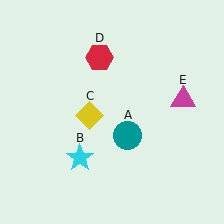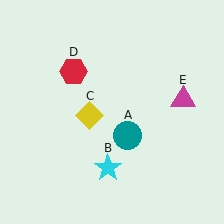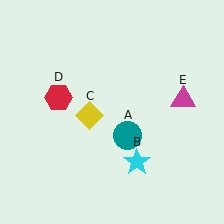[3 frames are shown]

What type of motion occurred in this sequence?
The cyan star (object B), red hexagon (object D) rotated counterclockwise around the center of the scene.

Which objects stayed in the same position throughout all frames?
Teal circle (object A) and yellow diamond (object C) and magenta triangle (object E) remained stationary.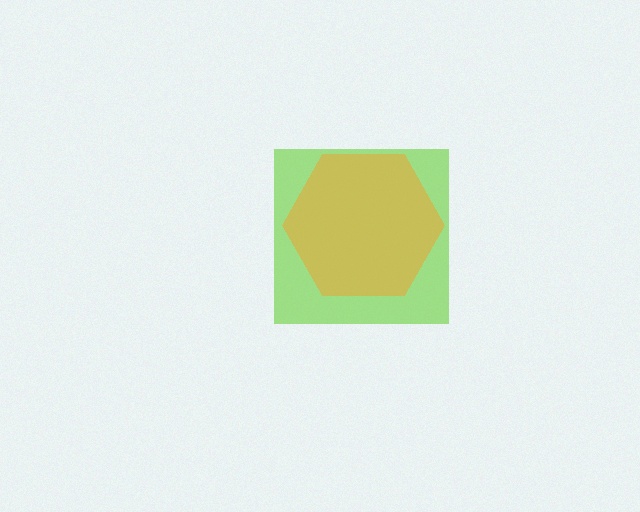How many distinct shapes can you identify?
There are 2 distinct shapes: a lime square, an orange hexagon.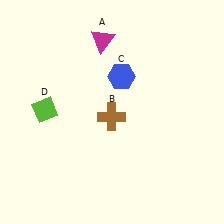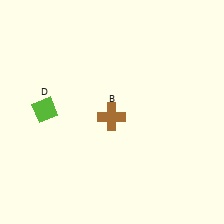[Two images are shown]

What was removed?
The magenta triangle (A), the blue hexagon (C) were removed in Image 2.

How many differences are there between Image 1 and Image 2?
There are 2 differences between the two images.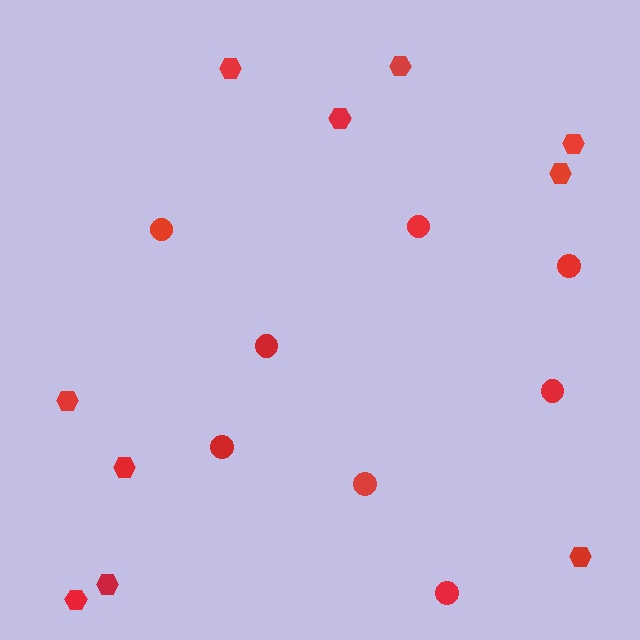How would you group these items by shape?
There are 2 groups: one group of circles (8) and one group of hexagons (10).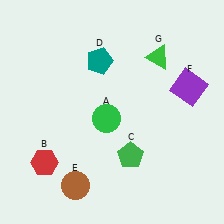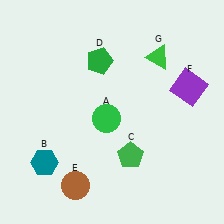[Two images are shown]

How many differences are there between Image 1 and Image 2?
There are 2 differences between the two images.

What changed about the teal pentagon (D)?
In Image 1, D is teal. In Image 2, it changed to green.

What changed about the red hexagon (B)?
In Image 1, B is red. In Image 2, it changed to teal.